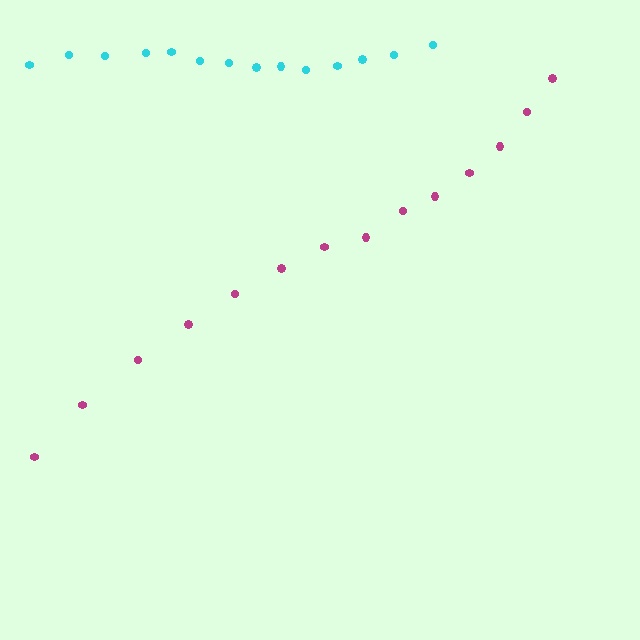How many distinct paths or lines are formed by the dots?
There are 2 distinct paths.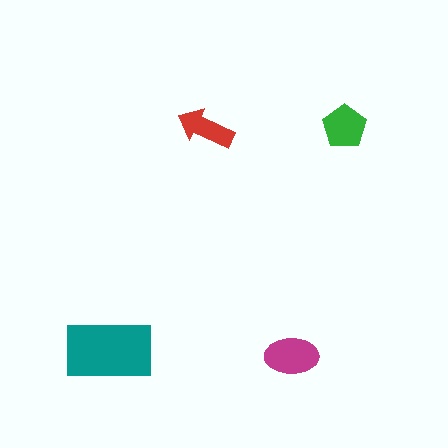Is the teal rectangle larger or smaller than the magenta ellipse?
Larger.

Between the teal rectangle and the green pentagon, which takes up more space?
The teal rectangle.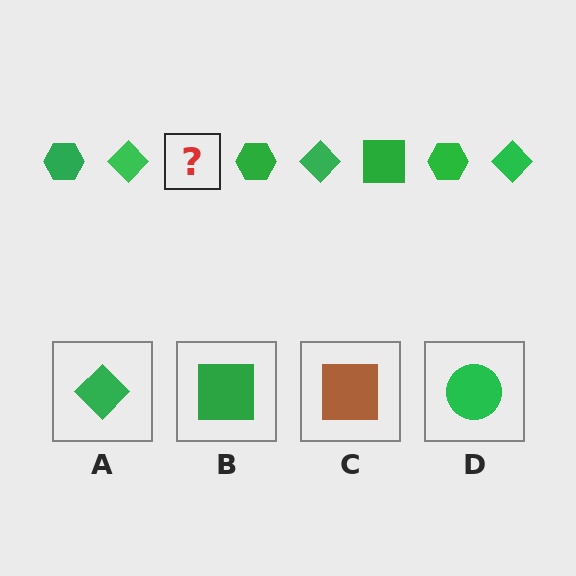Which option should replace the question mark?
Option B.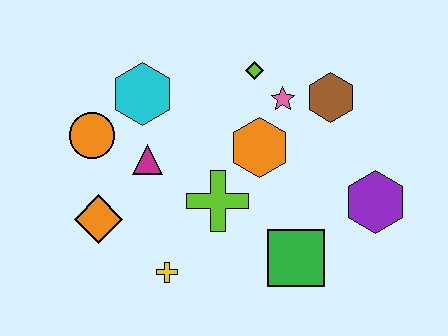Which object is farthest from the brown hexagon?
The orange diamond is farthest from the brown hexagon.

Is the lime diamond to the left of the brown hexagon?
Yes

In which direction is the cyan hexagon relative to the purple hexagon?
The cyan hexagon is to the left of the purple hexagon.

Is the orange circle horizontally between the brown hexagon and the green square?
No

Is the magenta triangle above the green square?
Yes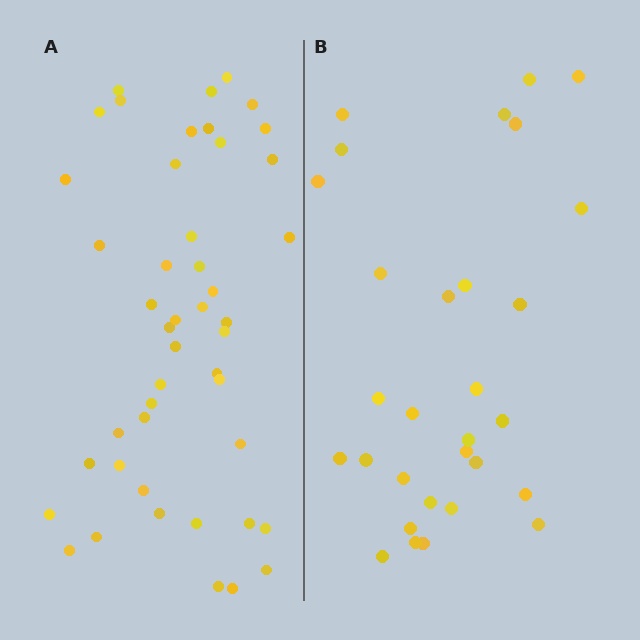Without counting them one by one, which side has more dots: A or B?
Region A (the left region) has more dots.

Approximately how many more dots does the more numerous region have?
Region A has approximately 15 more dots than region B.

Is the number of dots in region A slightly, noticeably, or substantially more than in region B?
Region A has substantially more. The ratio is roughly 1.5 to 1.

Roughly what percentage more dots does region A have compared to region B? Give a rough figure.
About 55% more.